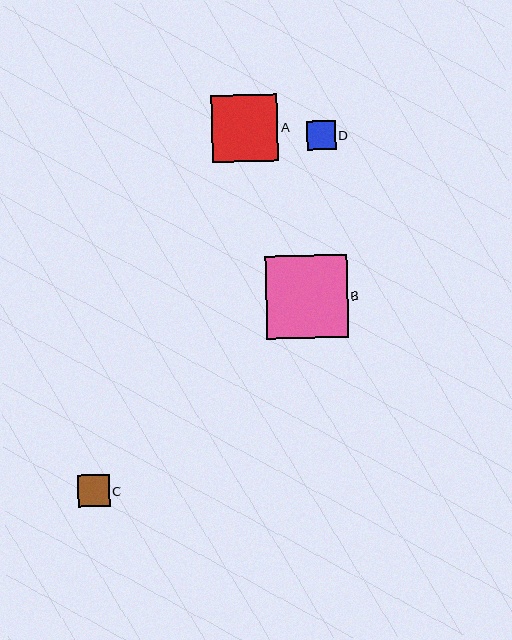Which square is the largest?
Square B is the largest with a size of approximately 82 pixels.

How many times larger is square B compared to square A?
Square B is approximately 1.2 times the size of square A.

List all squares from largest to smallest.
From largest to smallest: B, A, C, D.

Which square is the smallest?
Square D is the smallest with a size of approximately 29 pixels.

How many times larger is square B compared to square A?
Square B is approximately 1.2 times the size of square A.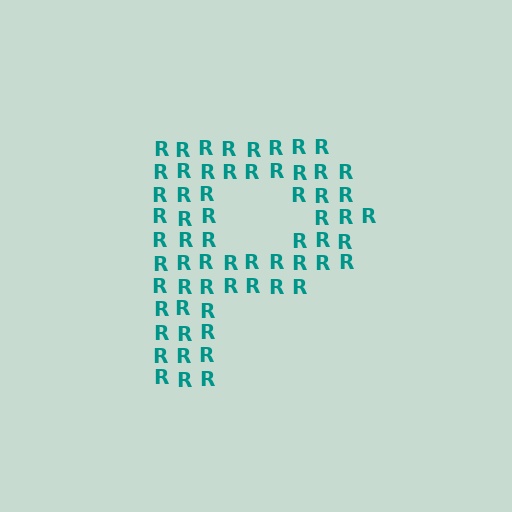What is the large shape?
The large shape is the letter P.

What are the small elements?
The small elements are letter R's.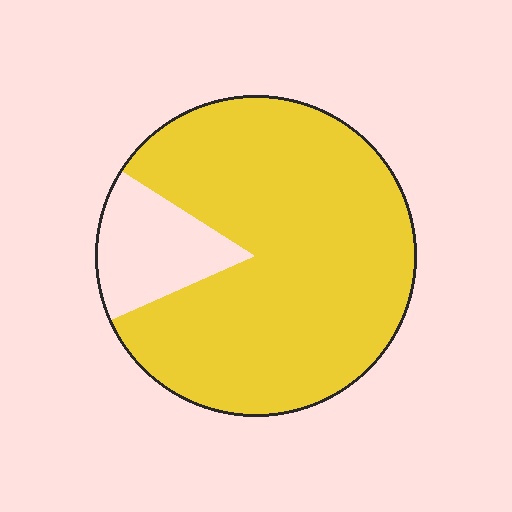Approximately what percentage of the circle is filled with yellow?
Approximately 85%.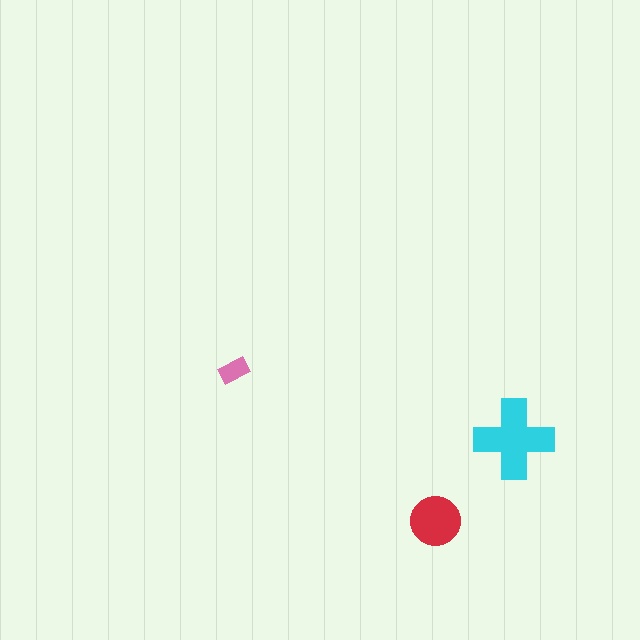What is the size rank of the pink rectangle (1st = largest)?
3rd.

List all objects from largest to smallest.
The cyan cross, the red circle, the pink rectangle.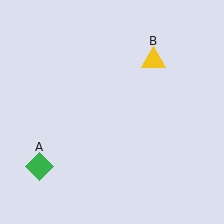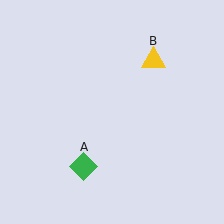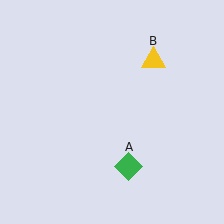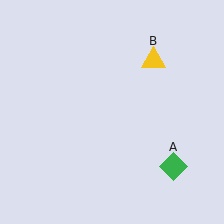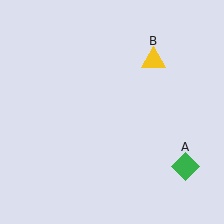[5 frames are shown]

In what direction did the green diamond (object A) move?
The green diamond (object A) moved right.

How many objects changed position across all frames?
1 object changed position: green diamond (object A).